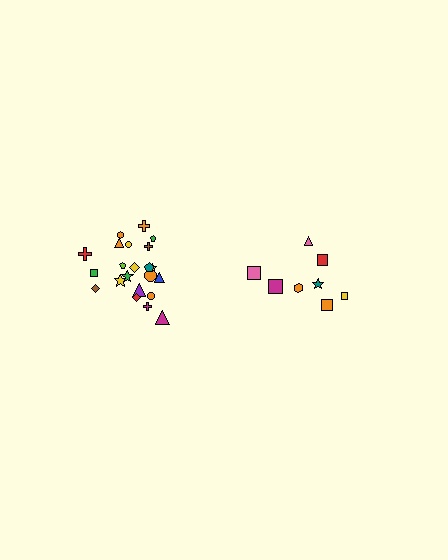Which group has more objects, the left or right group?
The left group.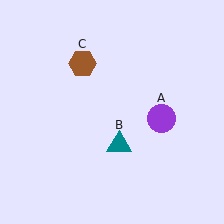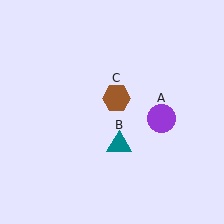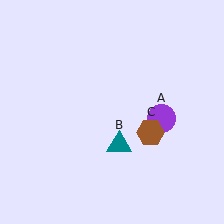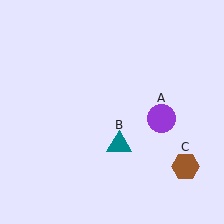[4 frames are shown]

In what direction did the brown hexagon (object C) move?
The brown hexagon (object C) moved down and to the right.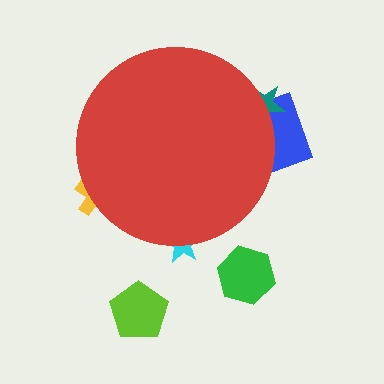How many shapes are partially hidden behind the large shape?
4 shapes are partially hidden.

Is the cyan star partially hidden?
Yes, the cyan star is partially hidden behind the red circle.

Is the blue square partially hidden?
Yes, the blue square is partially hidden behind the red circle.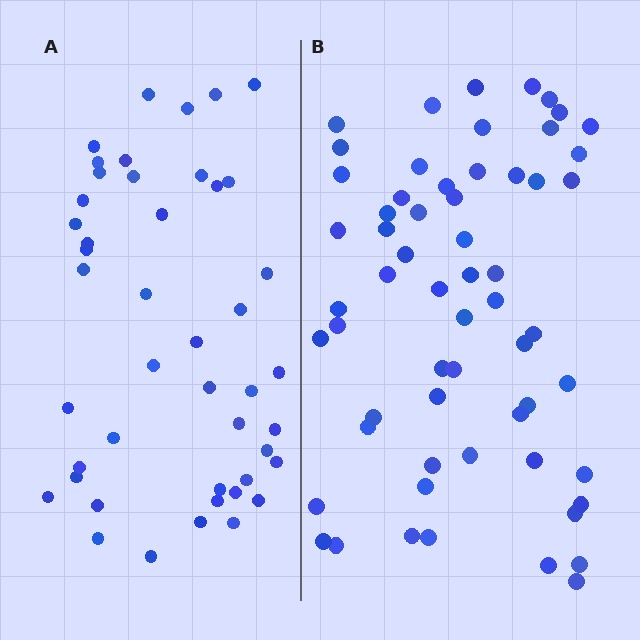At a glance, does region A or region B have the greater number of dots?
Region B (the right region) has more dots.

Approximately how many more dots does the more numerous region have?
Region B has approximately 15 more dots than region A.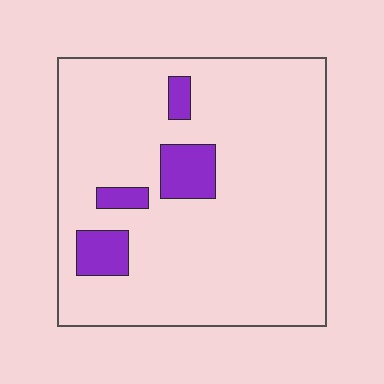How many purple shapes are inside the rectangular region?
4.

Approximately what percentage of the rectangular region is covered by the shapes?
Approximately 10%.